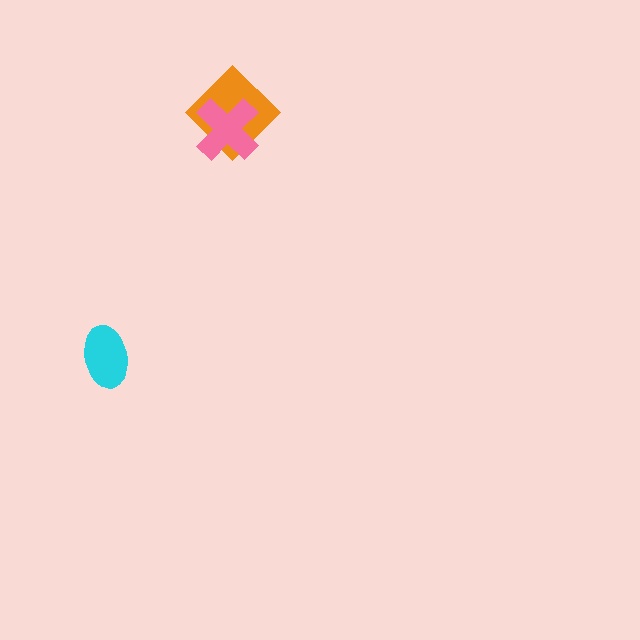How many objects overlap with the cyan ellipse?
0 objects overlap with the cyan ellipse.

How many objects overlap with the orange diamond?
1 object overlaps with the orange diamond.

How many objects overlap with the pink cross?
1 object overlaps with the pink cross.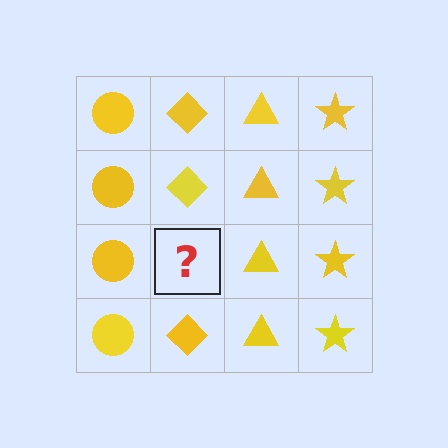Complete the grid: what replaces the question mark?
The question mark should be replaced with a yellow diamond.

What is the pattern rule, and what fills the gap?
The rule is that each column has a consistent shape. The gap should be filled with a yellow diamond.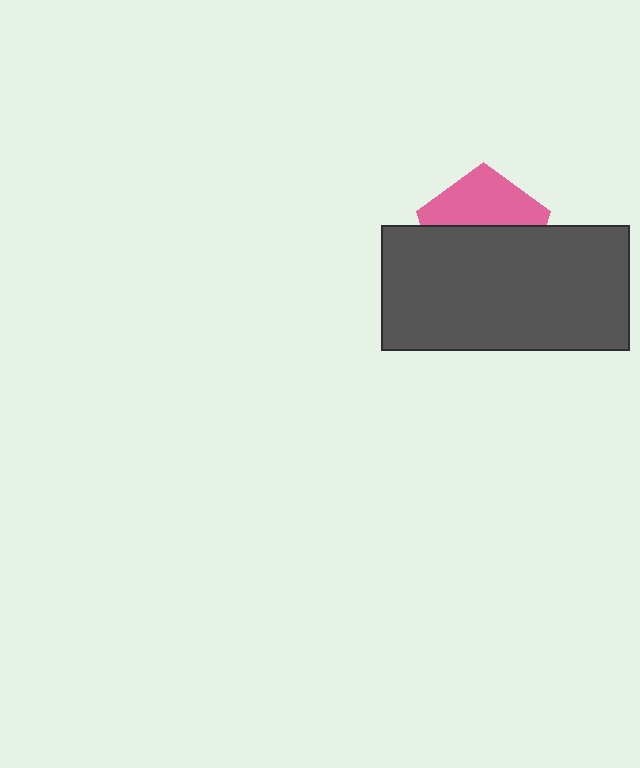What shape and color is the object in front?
The object in front is a dark gray rectangle.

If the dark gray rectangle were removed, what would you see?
You would see the complete pink pentagon.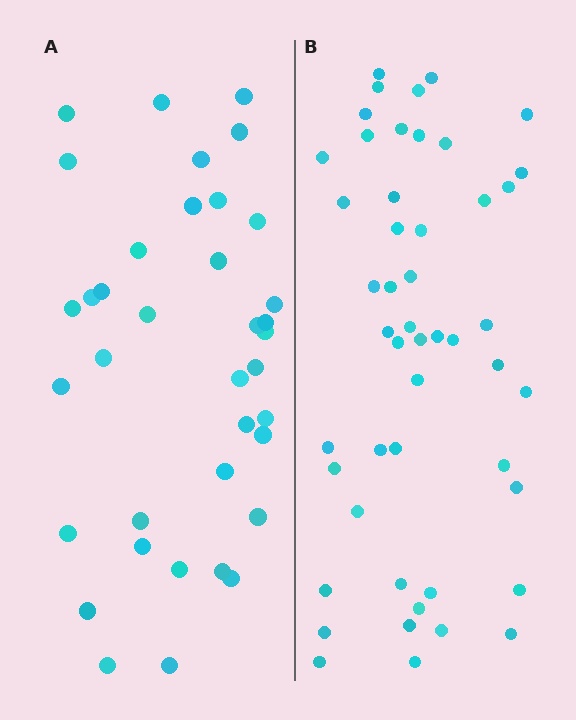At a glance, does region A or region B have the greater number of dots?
Region B (the right region) has more dots.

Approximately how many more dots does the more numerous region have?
Region B has roughly 12 or so more dots than region A.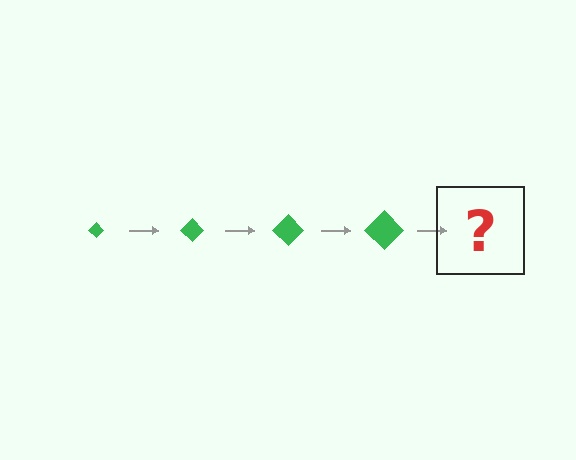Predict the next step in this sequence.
The next step is a green diamond, larger than the previous one.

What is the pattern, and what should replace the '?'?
The pattern is that the diamond gets progressively larger each step. The '?' should be a green diamond, larger than the previous one.